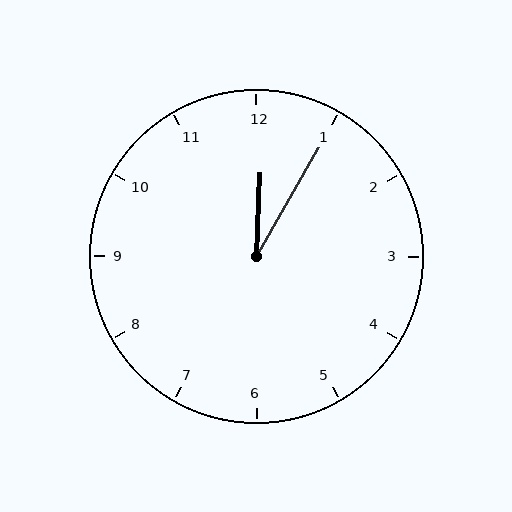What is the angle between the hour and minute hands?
Approximately 28 degrees.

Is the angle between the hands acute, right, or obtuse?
It is acute.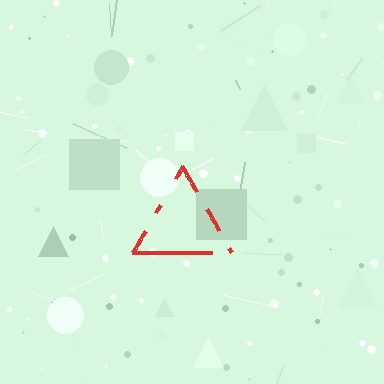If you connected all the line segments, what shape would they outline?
They would outline a triangle.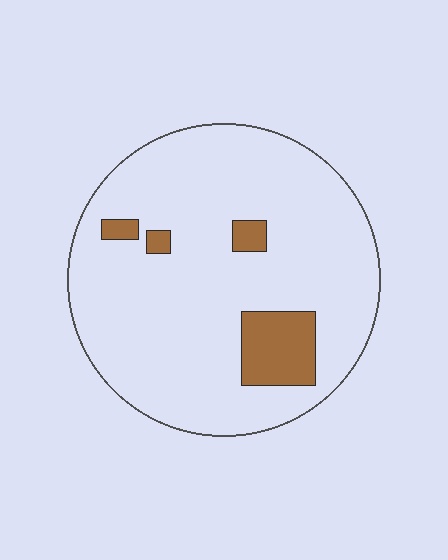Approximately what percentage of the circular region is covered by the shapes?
Approximately 10%.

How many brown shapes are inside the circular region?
4.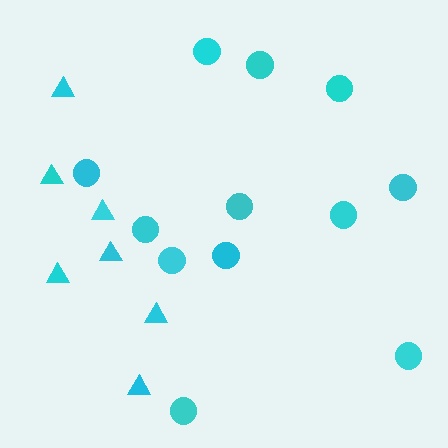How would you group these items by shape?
There are 2 groups: one group of triangles (7) and one group of circles (12).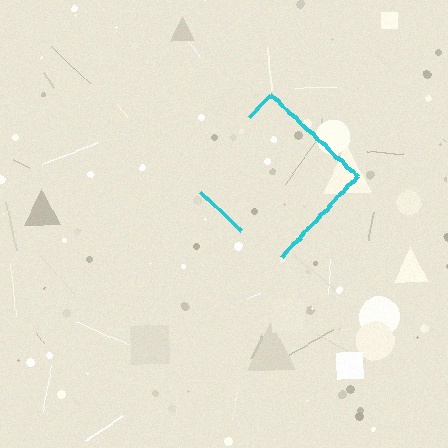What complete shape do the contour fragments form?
The contour fragments form a diamond.